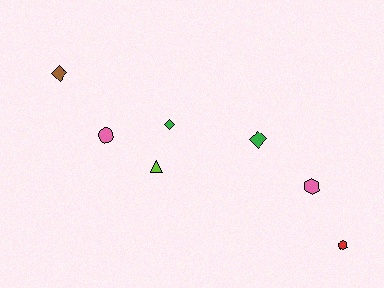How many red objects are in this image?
There is 1 red object.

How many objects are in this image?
There are 7 objects.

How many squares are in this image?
There are no squares.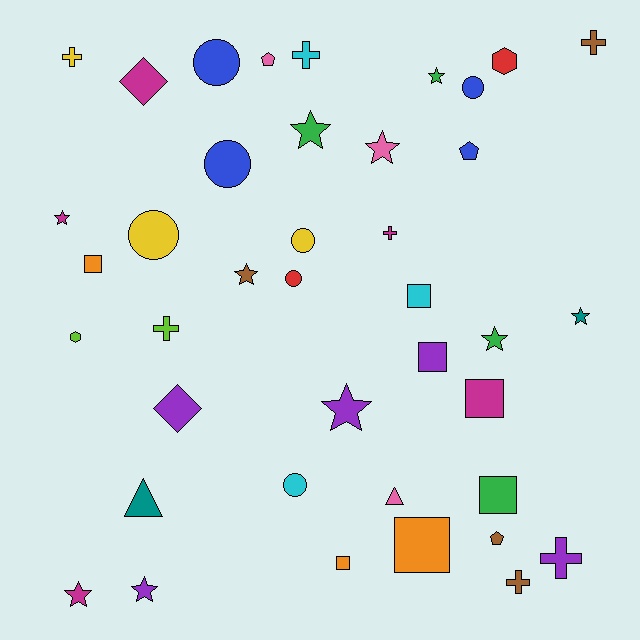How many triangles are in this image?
There are 2 triangles.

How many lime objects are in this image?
There are 2 lime objects.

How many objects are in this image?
There are 40 objects.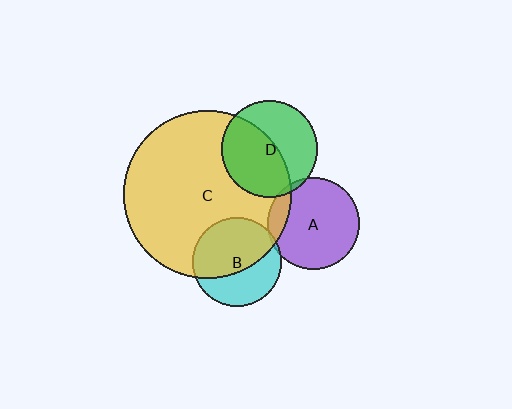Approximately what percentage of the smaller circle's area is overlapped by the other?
Approximately 5%.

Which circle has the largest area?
Circle C (yellow).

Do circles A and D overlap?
Yes.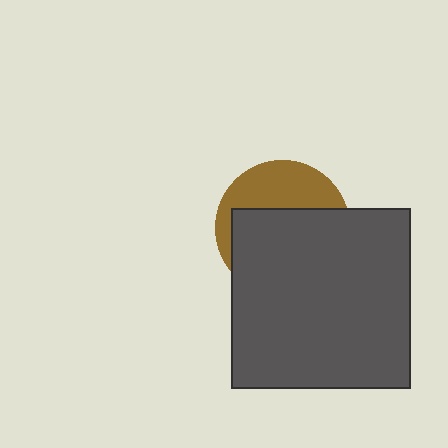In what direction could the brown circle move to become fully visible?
The brown circle could move up. That would shift it out from behind the dark gray square entirely.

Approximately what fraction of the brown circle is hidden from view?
Roughly 63% of the brown circle is hidden behind the dark gray square.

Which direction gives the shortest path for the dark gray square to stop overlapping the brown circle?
Moving down gives the shortest separation.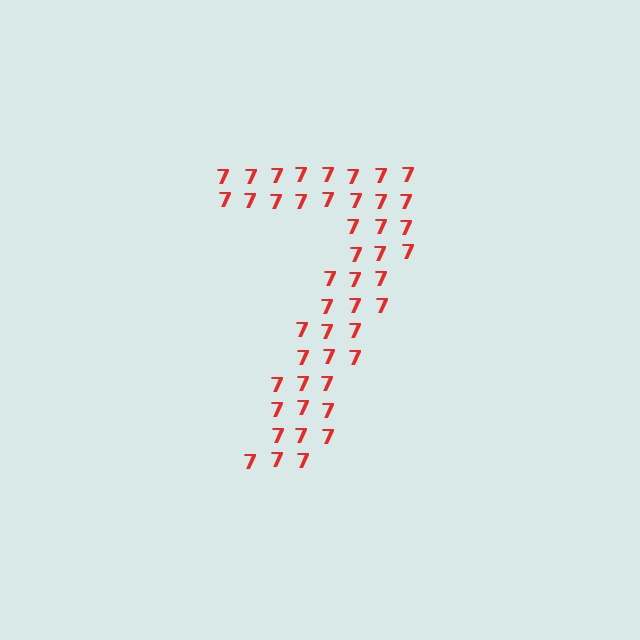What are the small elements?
The small elements are digit 7's.